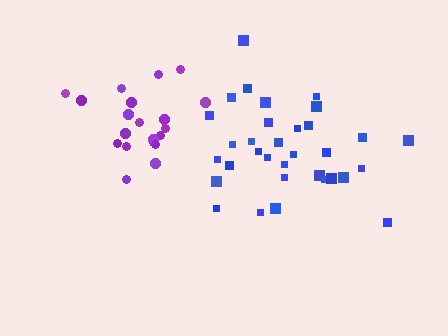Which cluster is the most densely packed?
Purple.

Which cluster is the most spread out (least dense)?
Blue.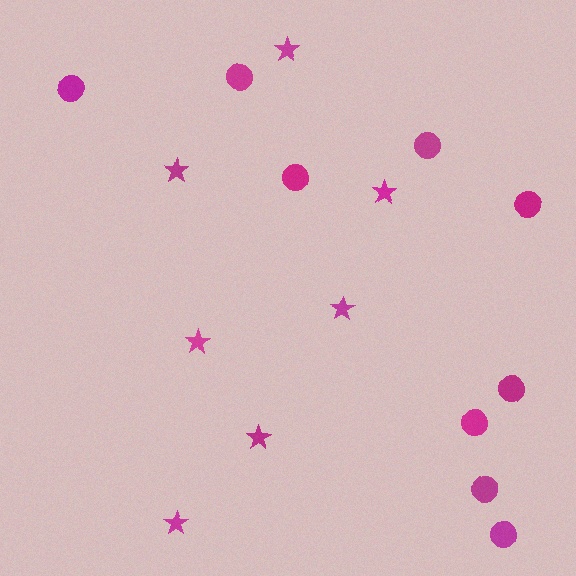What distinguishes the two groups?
There are 2 groups: one group of circles (9) and one group of stars (7).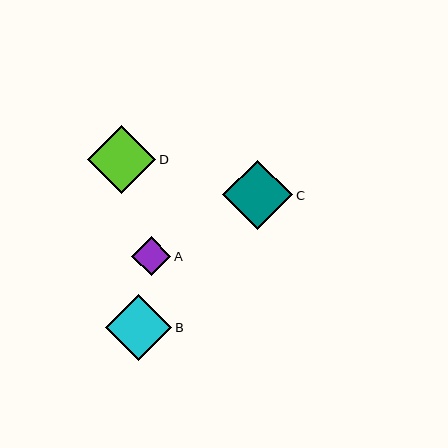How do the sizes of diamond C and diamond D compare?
Diamond C and diamond D are approximately the same size.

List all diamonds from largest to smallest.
From largest to smallest: C, D, B, A.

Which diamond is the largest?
Diamond C is the largest with a size of approximately 70 pixels.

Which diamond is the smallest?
Diamond A is the smallest with a size of approximately 39 pixels.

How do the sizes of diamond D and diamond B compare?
Diamond D and diamond B are approximately the same size.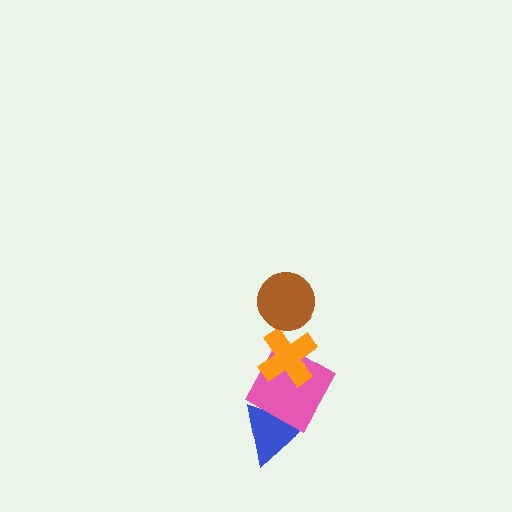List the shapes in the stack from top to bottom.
From top to bottom: the brown circle, the orange cross, the pink square, the blue triangle.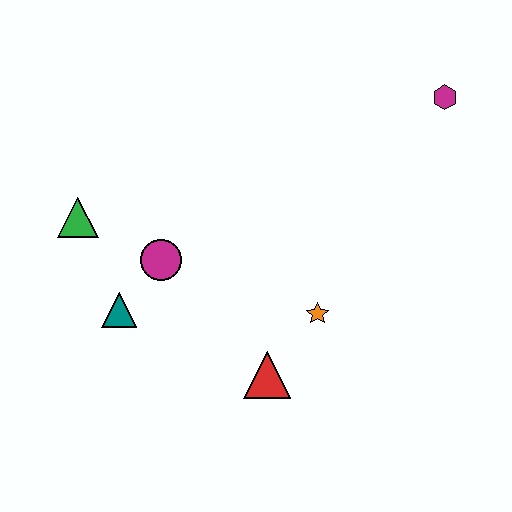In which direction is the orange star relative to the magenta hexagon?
The orange star is below the magenta hexagon.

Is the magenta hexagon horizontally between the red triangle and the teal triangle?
No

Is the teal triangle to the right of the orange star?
No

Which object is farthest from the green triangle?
The magenta hexagon is farthest from the green triangle.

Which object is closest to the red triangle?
The orange star is closest to the red triangle.